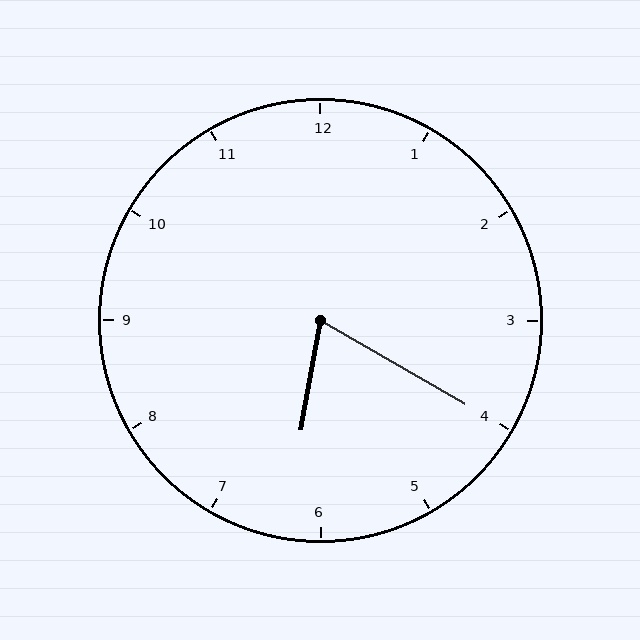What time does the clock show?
6:20.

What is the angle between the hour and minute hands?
Approximately 70 degrees.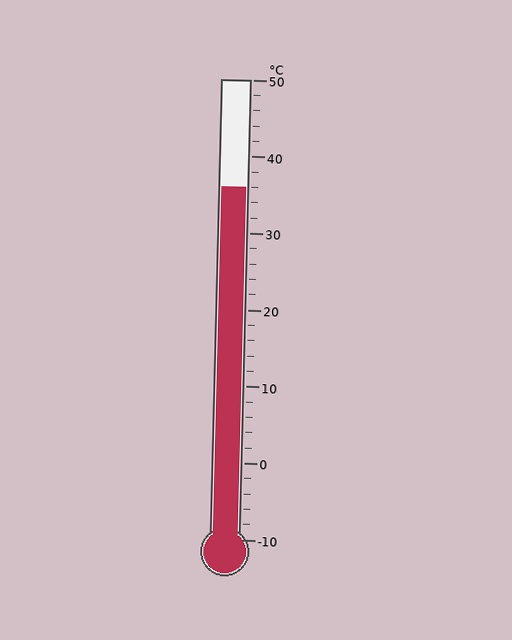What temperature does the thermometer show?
The thermometer shows approximately 36°C.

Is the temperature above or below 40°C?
The temperature is below 40°C.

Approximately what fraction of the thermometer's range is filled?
The thermometer is filled to approximately 75% of its range.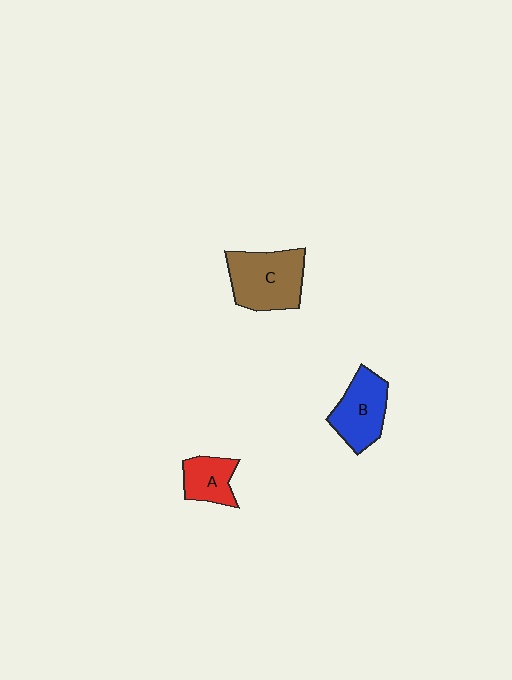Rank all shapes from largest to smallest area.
From largest to smallest: C (brown), B (blue), A (red).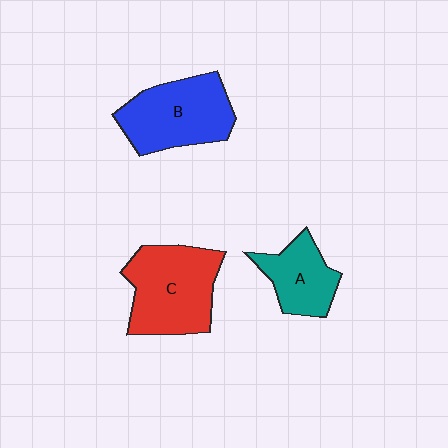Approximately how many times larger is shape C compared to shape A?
Approximately 1.7 times.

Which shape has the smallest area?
Shape A (teal).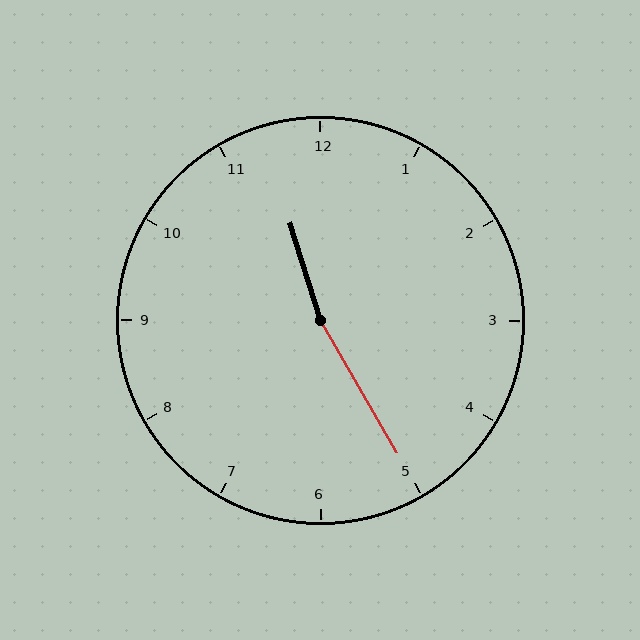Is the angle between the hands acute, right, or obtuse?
It is obtuse.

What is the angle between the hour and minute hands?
Approximately 168 degrees.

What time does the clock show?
11:25.